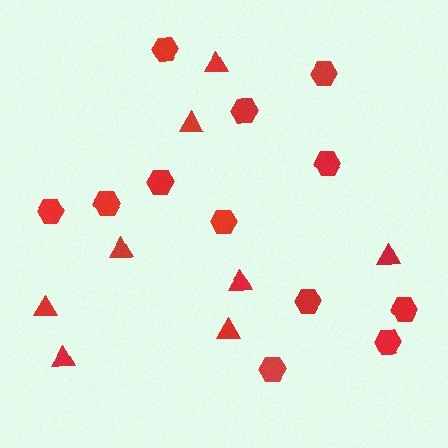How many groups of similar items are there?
There are 2 groups: one group of triangles (8) and one group of hexagons (12).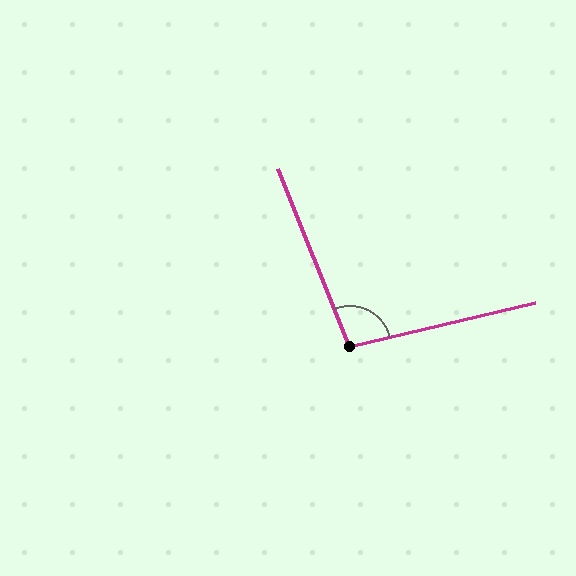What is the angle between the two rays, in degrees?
Approximately 99 degrees.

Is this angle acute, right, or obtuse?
It is obtuse.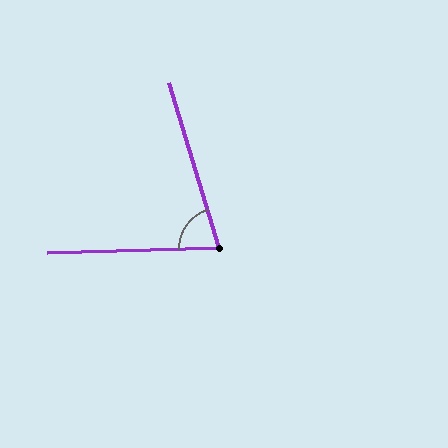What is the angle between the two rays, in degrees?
Approximately 75 degrees.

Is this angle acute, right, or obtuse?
It is acute.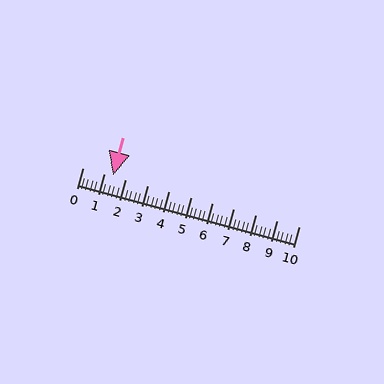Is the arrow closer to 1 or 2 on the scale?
The arrow is closer to 1.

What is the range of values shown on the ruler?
The ruler shows values from 0 to 10.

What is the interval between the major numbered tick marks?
The major tick marks are spaced 1 units apart.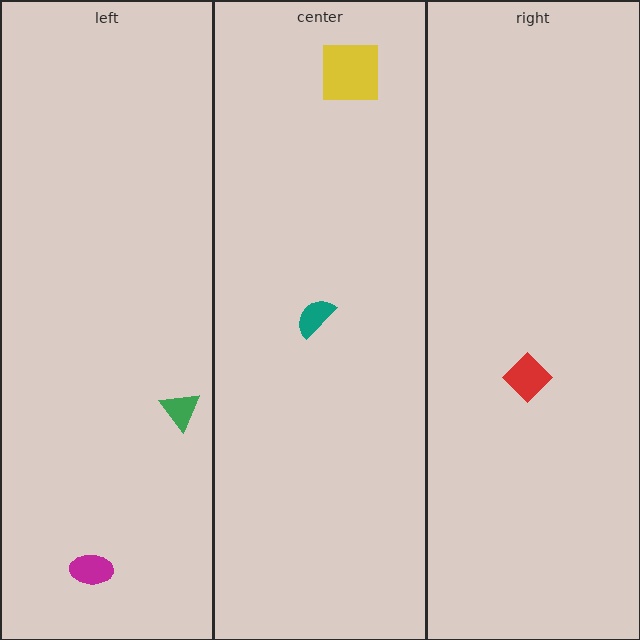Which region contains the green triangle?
The left region.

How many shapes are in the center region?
2.